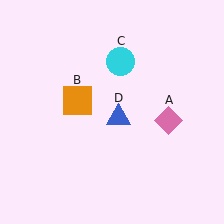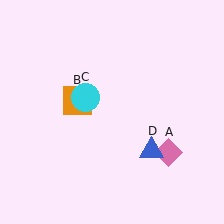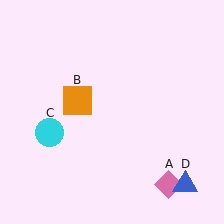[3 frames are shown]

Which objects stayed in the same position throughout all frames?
Orange square (object B) remained stationary.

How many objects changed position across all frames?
3 objects changed position: pink diamond (object A), cyan circle (object C), blue triangle (object D).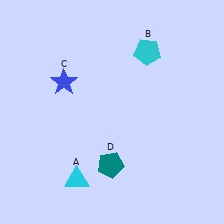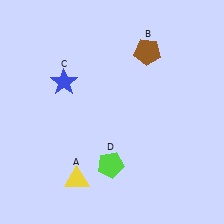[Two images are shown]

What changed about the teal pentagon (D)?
In Image 1, D is teal. In Image 2, it changed to lime.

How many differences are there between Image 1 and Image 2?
There are 3 differences between the two images.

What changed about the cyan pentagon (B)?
In Image 1, B is cyan. In Image 2, it changed to brown.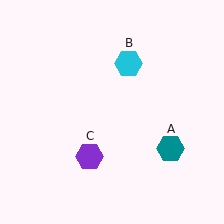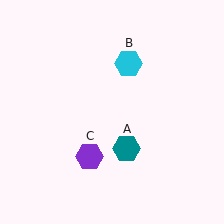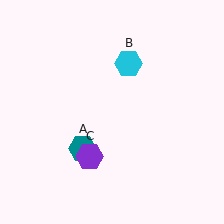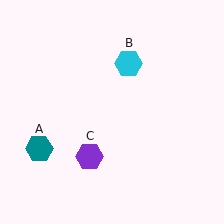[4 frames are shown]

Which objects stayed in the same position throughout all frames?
Cyan hexagon (object B) and purple hexagon (object C) remained stationary.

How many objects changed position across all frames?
1 object changed position: teal hexagon (object A).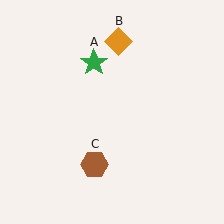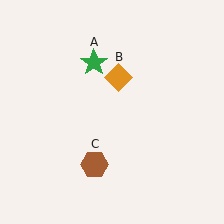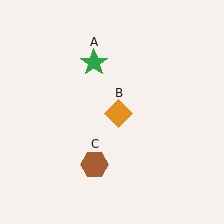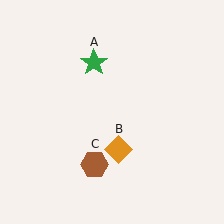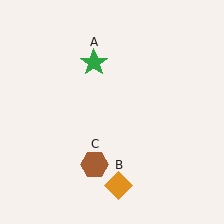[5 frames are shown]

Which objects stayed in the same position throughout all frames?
Green star (object A) and brown hexagon (object C) remained stationary.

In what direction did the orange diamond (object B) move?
The orange diamond (object B) moved down.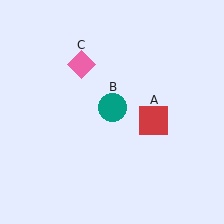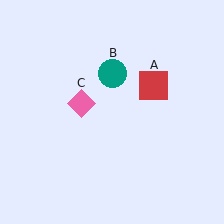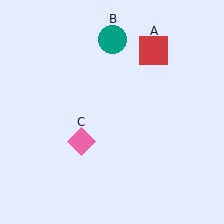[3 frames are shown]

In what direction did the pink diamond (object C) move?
The pink diamond (object C) moved down.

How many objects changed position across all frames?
3 objects changed position: red square (object A), teal circle (object B), pink diamond (object C).